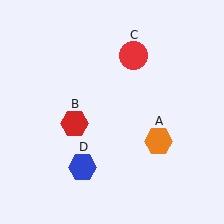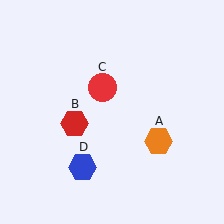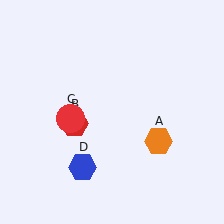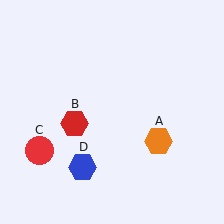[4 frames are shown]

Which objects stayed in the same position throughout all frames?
Orange hexagon (object A) and red hexagon (object B) and blue hexagon (object D) remained stationary.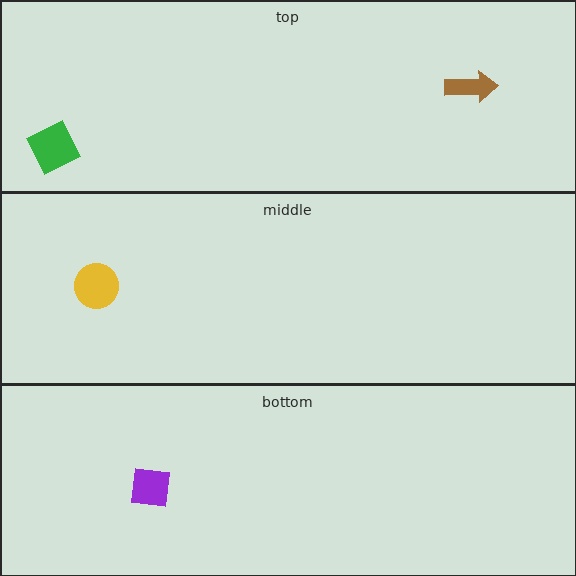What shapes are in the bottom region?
The purple square.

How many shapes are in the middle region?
1.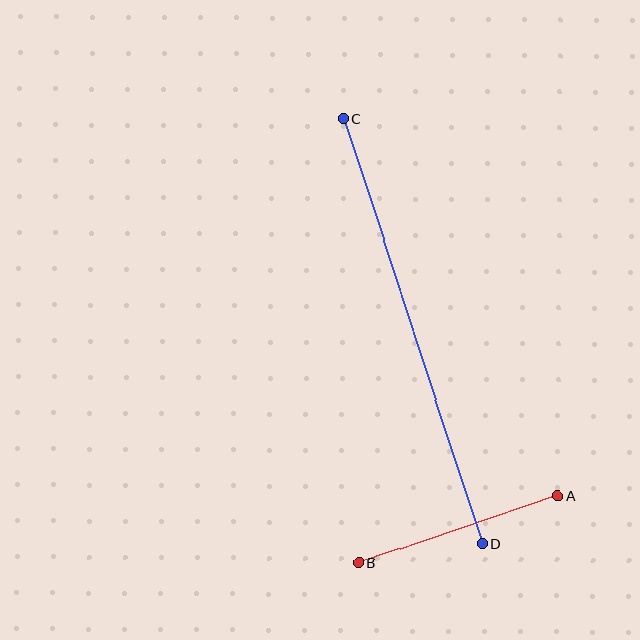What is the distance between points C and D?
The distance is approximately 447 pixels.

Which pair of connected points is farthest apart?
Points C and D are farthest apart.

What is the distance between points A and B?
The distance is approximately 210 pixels.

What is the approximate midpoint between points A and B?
The midpoint is at approximately (458, 529) pixels.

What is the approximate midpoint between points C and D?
The midpoint is at approximately (413, 331) pixels.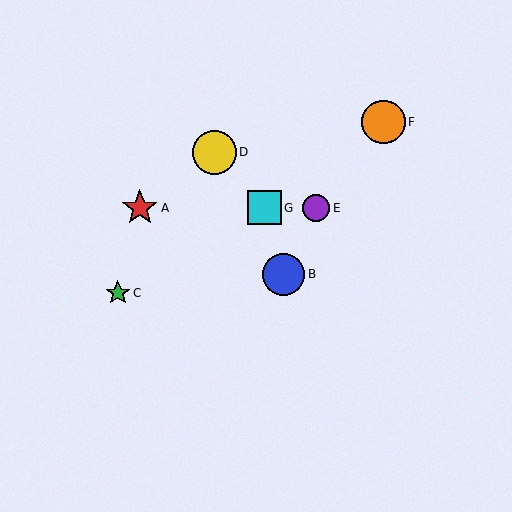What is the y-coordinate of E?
Object E is at y≈208.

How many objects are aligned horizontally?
3 objects (A, E, G) are aligned horizontally.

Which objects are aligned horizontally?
Objects A, E, G are aligned horizontally.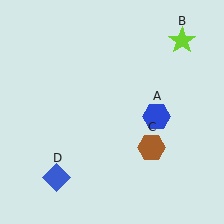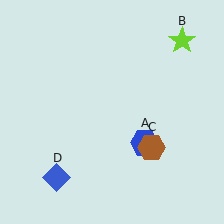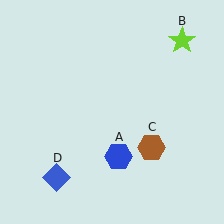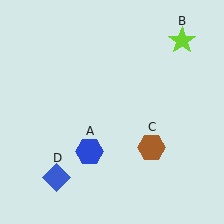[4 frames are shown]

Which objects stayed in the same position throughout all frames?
Lime star (object B) and brown hexagon (object C) and blue diamond (object D) remained stationary.